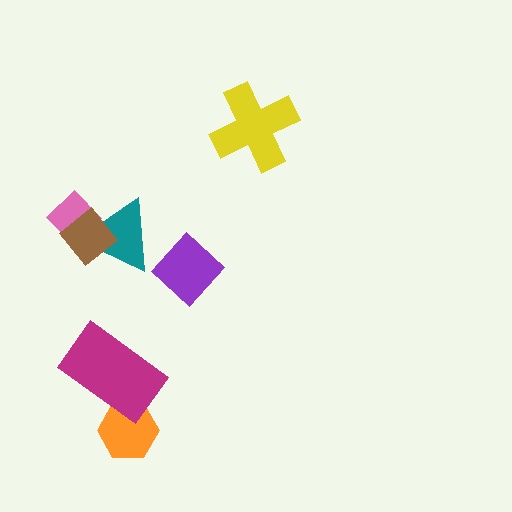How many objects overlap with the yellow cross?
0 objects overlap with the yellow cross.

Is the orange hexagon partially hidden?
Yes, it is partially covered by another shape.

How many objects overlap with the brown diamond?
2 objects overlap with the brown diamond.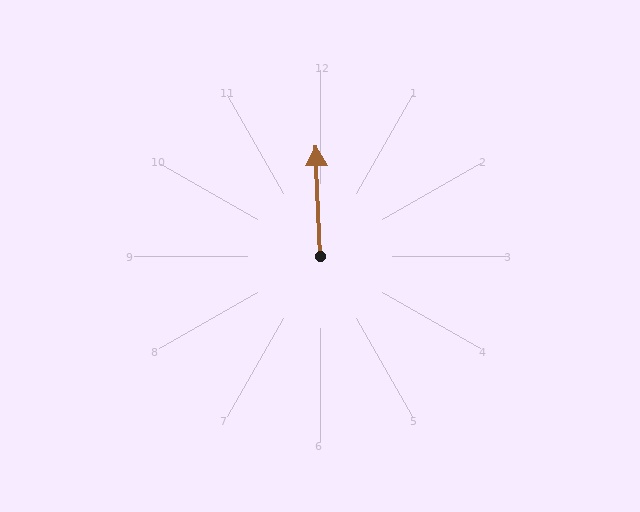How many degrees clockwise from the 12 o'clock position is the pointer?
Approximately 358 degrees.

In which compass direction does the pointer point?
North.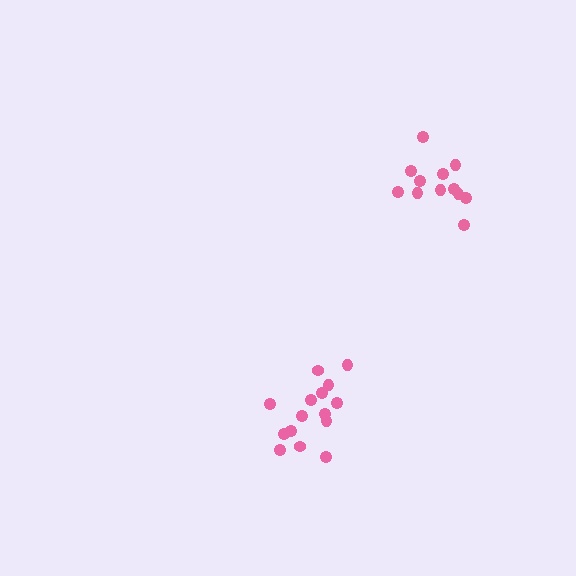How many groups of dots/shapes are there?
There are 2 groups.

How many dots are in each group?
Group 1: 12 dots, Group 2: 15 dots (27 total).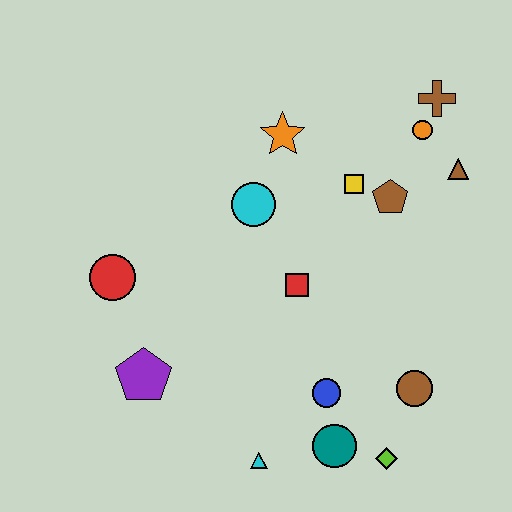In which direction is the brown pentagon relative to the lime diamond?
The brown pentagon is above the lime diamond.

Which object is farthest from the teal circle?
The brown cross is farthest from the teal circle.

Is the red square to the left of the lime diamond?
Yes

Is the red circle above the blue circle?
Yes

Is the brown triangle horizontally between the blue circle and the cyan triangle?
No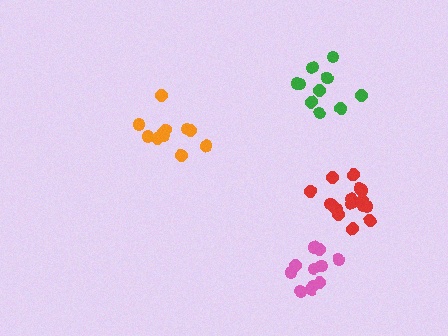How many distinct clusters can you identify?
There are 4 distinct clusters.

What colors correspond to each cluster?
The clusters are colored: pink, orange, red, green.